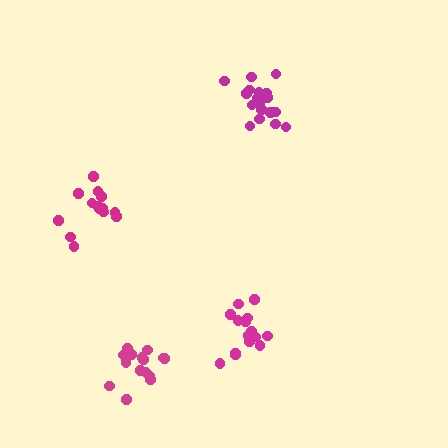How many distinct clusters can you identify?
There are 4 distinct clusters.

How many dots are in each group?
Group 1: 15 dots, Group 2: 15 dots, Group 3: 18 dots, Group 4: 15 dots (63 total).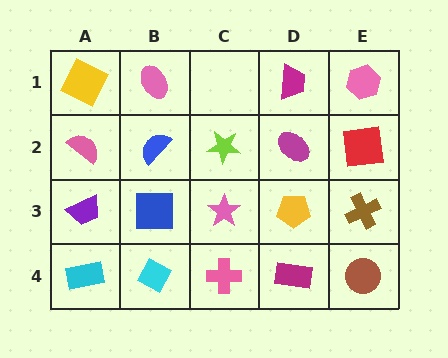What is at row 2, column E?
A red square.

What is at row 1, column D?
A magenta trapezoid.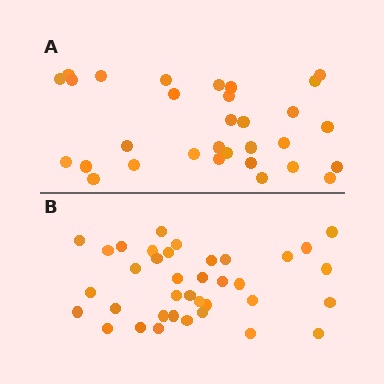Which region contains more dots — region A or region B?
Region B (the bottom region) has more dots.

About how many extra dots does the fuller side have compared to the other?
Region B has about 6 more dots than region A.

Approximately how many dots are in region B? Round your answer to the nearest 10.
About 40 dots. (The exact count is 37, which rounds to 40.)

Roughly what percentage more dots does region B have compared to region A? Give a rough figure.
About 20% more.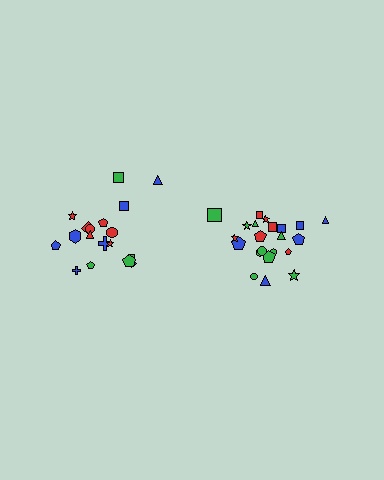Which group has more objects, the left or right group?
The right group.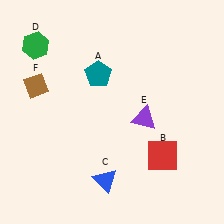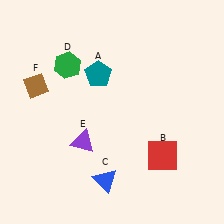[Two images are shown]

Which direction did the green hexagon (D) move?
The green hexagon (D) moved right.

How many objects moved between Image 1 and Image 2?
2 objects moved between the two images.